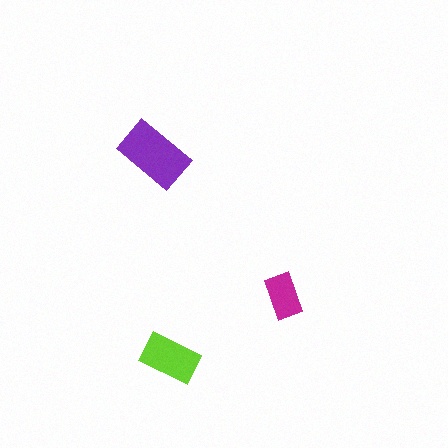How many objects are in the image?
There are 3 objects in the image.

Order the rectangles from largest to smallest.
the purple one, the lime one, the magenta one.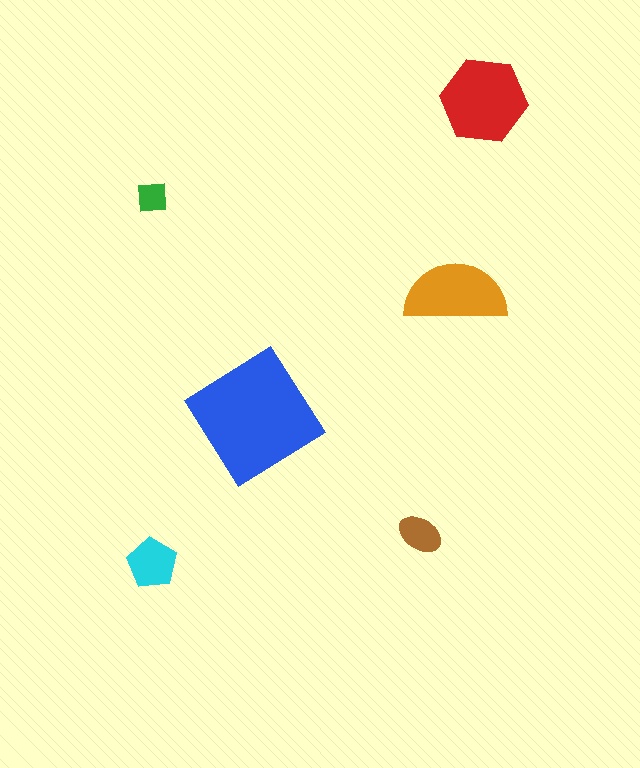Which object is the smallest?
The green square.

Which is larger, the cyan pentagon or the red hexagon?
The red hexagon.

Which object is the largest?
The blue diamond.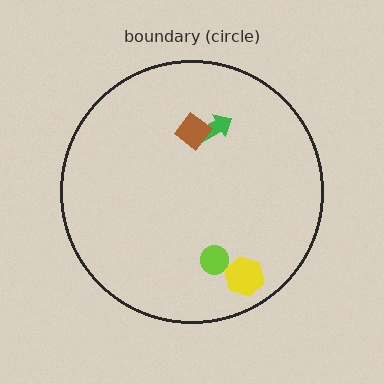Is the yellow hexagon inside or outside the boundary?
Inside.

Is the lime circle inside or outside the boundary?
Inside.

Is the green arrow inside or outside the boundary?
Inside.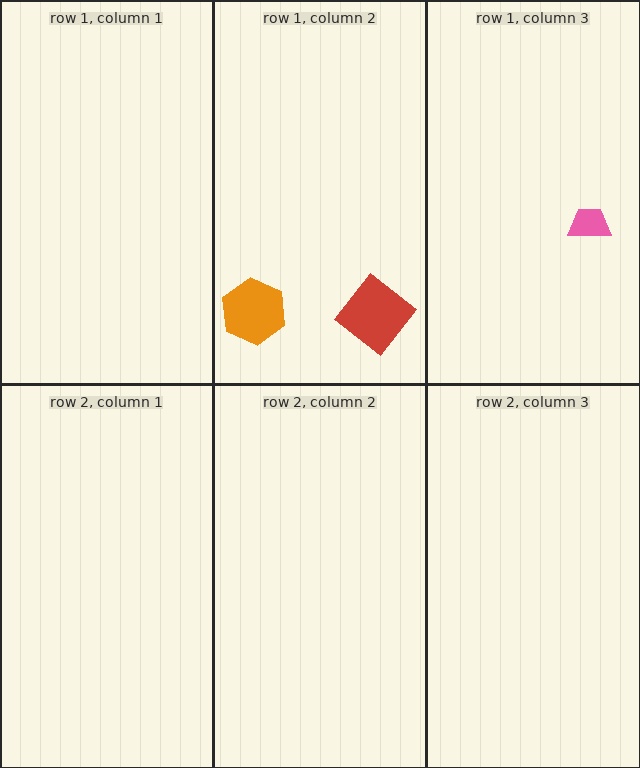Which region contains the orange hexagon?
The row 1, column 2 region.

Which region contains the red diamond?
The row 1, column 2 region.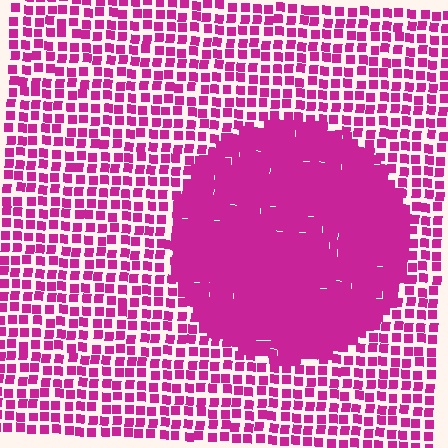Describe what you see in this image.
The image contains small magenta elements arranged at two different densities. A circle-shaped region is visible where the elements are more densely packed than the surrounding area.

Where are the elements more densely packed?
The elements are more densely packed inside the circle boundary.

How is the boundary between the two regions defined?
The boundary is defined by a change in element density (approximately 2.3x ratio). All elements are the same color, size, and shape.